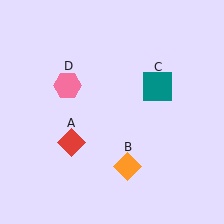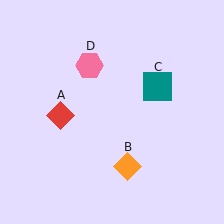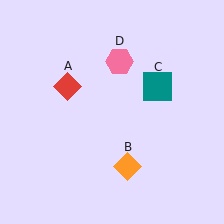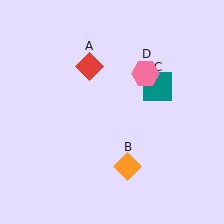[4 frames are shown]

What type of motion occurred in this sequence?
The red diamond (object A), pink hexagon (object D) rotated clockwise around the center of the scene.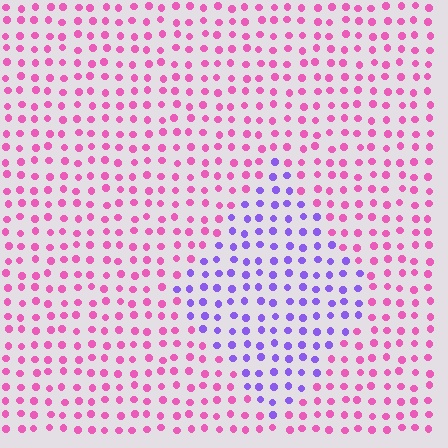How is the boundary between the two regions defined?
The boundary is defined purely by a slight shift in hue (about 60 degrees). Spacing, size, and orientation are identical on both sides.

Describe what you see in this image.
The image is filled with small pink elements in a uniform arrangement. A diamond-shaped region is visible where the elements are tinted to a slightly different hue, forming a subtle color boundary.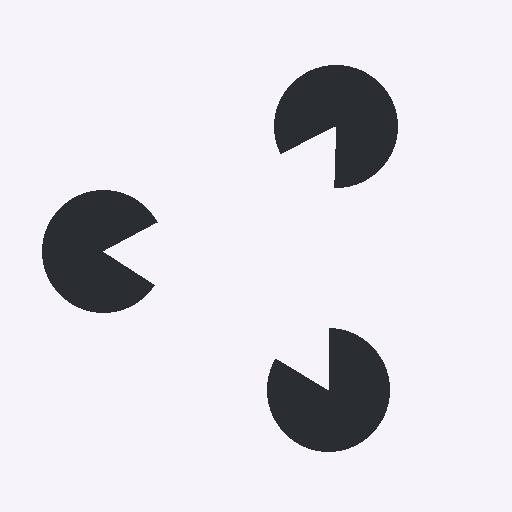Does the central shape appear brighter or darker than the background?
It typically appears slightly brighter than the background, even though no actual brightness change is drawn.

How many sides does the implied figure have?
3 sides.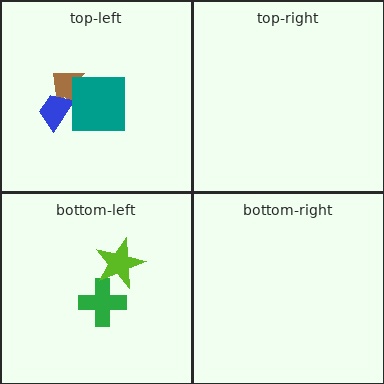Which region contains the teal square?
The top-left region.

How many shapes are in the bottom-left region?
2.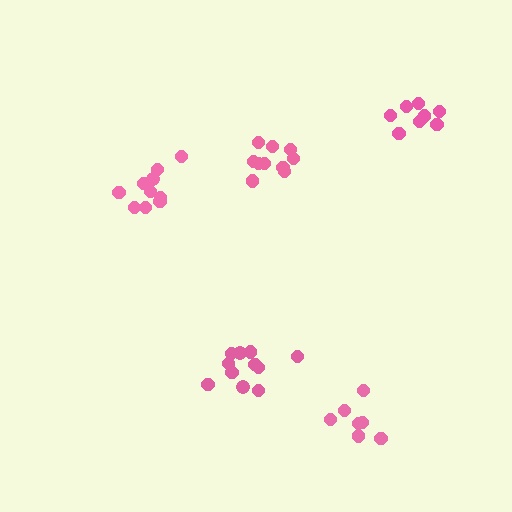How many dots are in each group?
Group 1: 8 dots, Group 2: 10 dots, Group 3: 7 dots, Group 4: 10 dots, Group 5: 11 dots (46 total).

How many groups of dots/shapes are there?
There are 5 groups.